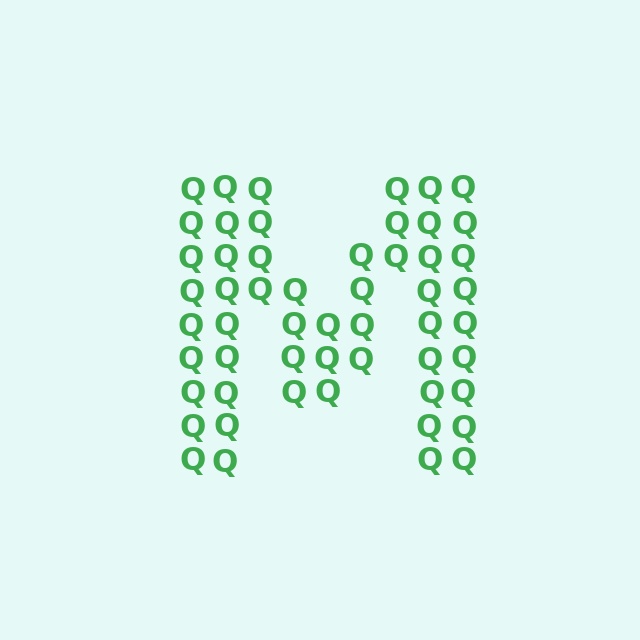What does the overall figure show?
The overall figure shows the letter M.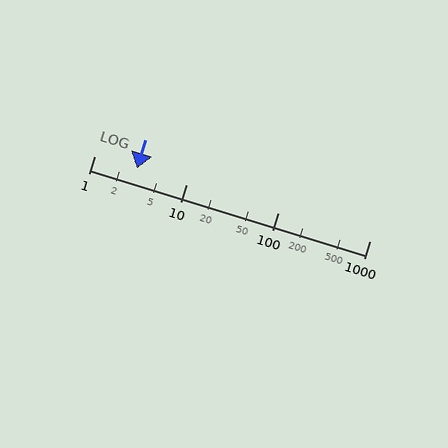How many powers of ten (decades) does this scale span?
The scale spans 3 decades, from 1 to 1000.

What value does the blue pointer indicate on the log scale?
The pointer indicates approximately 2.9.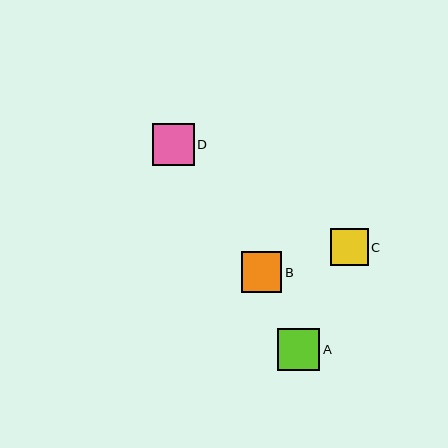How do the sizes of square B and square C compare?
Square B and square C are approximately the same size.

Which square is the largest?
Square A is the largest with a size of approximately 42 pixels.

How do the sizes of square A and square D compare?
Square A and square D are approximately the same size.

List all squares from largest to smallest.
From largest to smallest: A, D, B, C.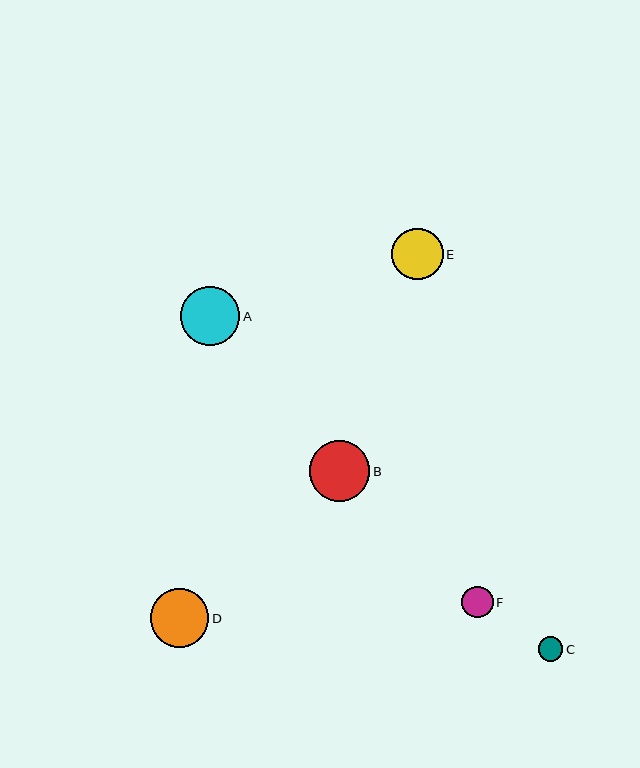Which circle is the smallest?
Circle C is the smallest with a size of approximately 25 pixels.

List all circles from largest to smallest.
From largest to smallest: B, A, D, E, F, C.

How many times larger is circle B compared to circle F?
Circle B is approximately 1.9 times the size of circle F.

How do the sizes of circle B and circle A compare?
Circle B and circle A are approximately the same size.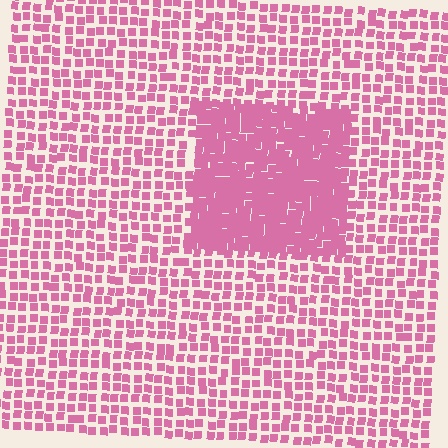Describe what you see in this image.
The image contains small pink elements arranged at two different densities. A rectangle-shaped region is visible where the elements are more densely packed than the surrounding area.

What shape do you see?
I see a rectangle.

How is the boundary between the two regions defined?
The boundary is defined by a change in element density (approximately 2.1x ratio). All elements are the same color, size, and shape.